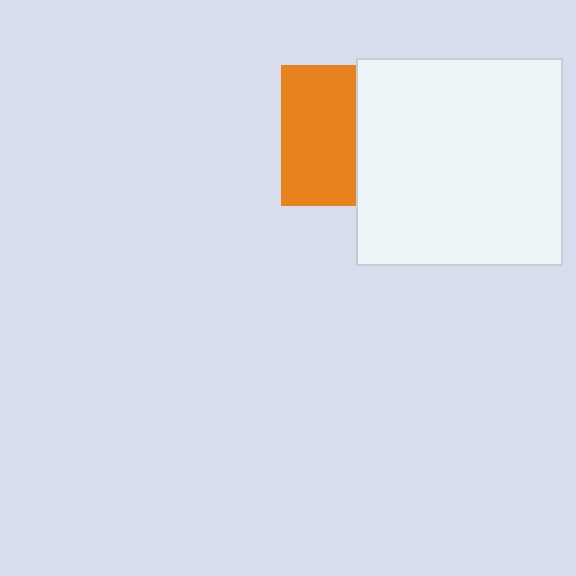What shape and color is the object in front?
The object in front is a white square.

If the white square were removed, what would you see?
You would see the complete orange square.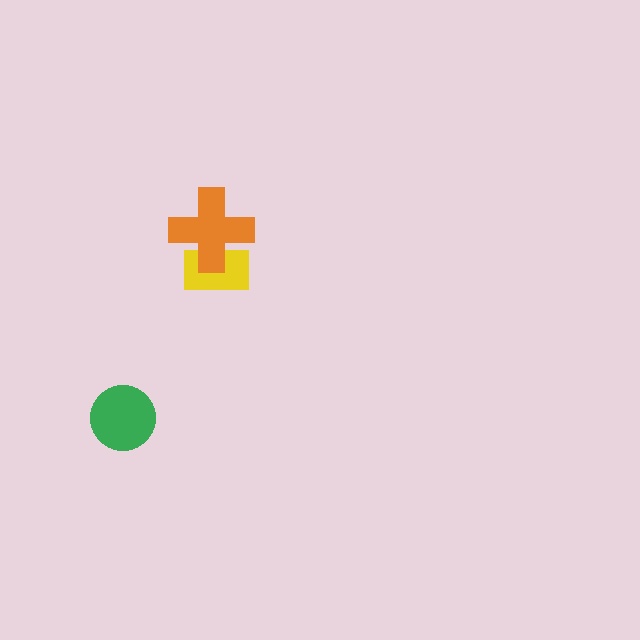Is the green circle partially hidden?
No, no other shape covers it.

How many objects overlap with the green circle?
0 objects overlap with the green circle.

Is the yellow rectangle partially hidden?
Yes, it is partially covered by another shape.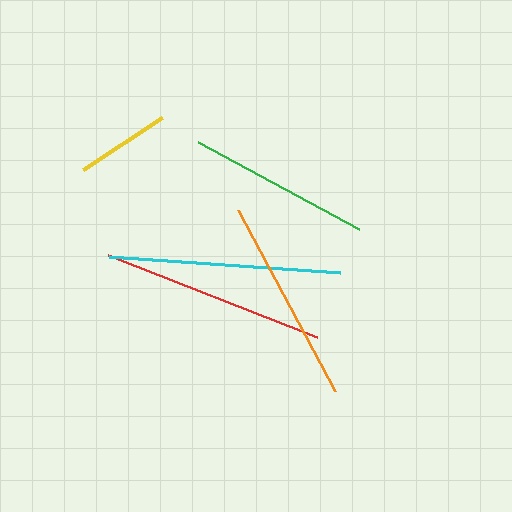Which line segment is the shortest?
The yellow line is the shortest at approximately 95 pixels.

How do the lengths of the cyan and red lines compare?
The cyan and red lines are approximately the same length.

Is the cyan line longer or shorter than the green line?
The cyan line is longer than the green line.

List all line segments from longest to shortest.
From longest to shortest: cyan, red, orange, green, yellow.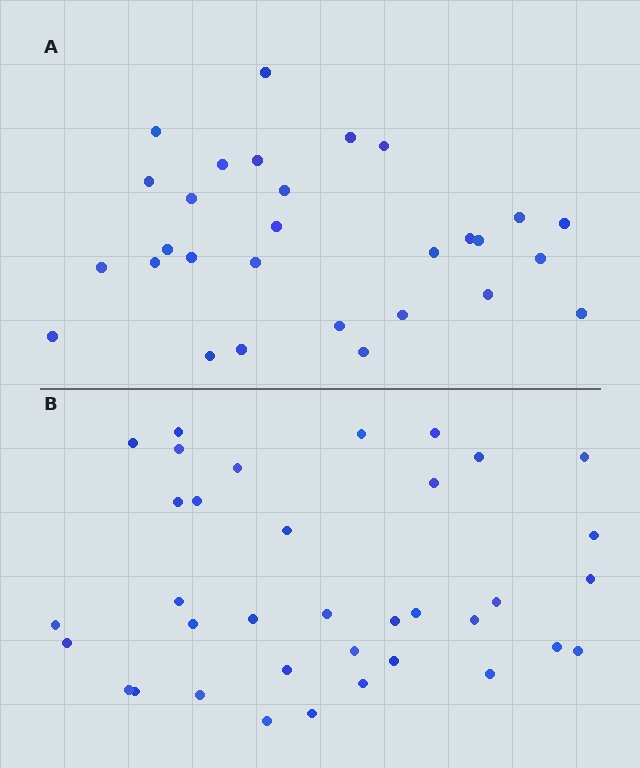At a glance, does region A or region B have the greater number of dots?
Region B (the bottom region) has more dots.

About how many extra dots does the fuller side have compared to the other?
Region B has roughly 8 or so more dots than region A.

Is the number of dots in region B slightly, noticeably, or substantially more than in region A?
Region B has only slightly more — the two regions are fairly close. The ratio is roughly 1.2 to 1.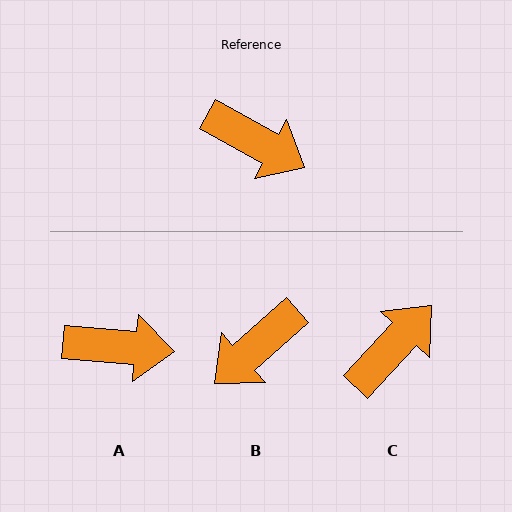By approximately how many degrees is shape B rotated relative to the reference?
Approximately 110 degrees clockwise.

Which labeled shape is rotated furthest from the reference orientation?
B, about 110 degrees away.